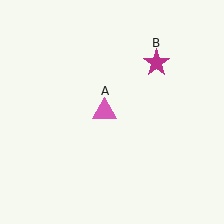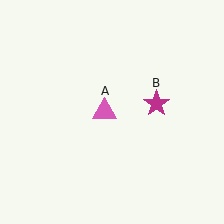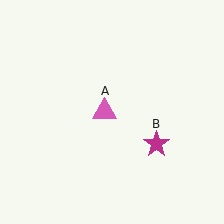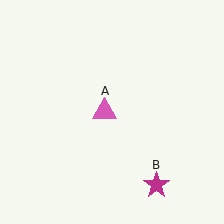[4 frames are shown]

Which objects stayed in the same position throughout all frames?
Pink triangle (object A) remained stationary.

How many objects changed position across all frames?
1 object changed position: magenta star (object B).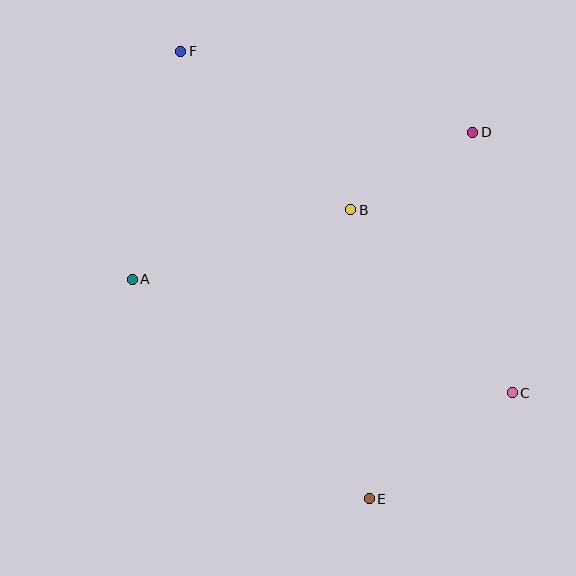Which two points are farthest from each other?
Points E and F are farthest from each other.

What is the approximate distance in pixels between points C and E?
The distance between C and E is approximately 178 pixels.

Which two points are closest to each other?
Points B and D are closest to each other.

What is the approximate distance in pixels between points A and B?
The distance between A and B is approximately 230 pixels.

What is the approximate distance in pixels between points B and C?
The distance between B and C is approximately 244 pixels.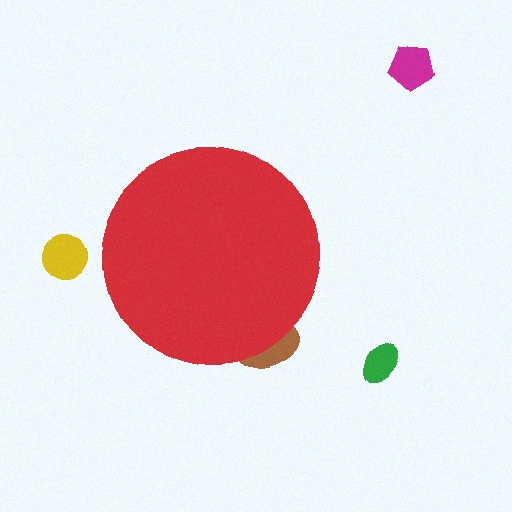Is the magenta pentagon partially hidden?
No, the magenta pentagon is fully visible.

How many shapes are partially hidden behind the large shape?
1 shape is partially hidden.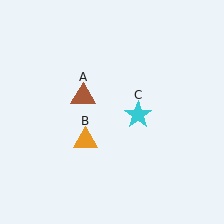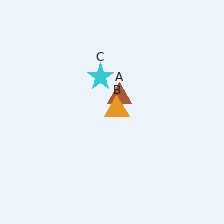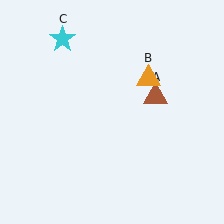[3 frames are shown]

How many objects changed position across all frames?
3 objects changed position: brown triangle (object A), orange triangle (object B), cyan star (object C).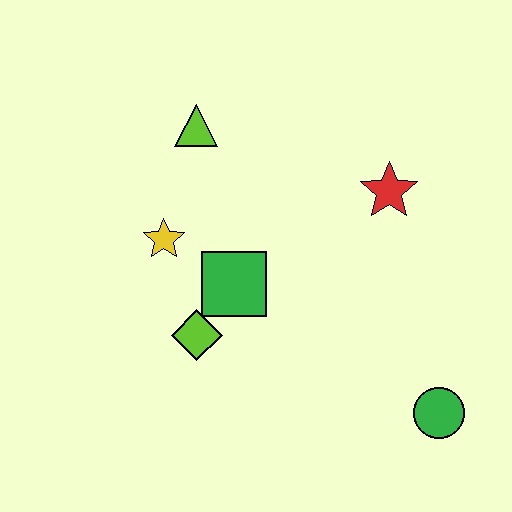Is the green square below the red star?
Yes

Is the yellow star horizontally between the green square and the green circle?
No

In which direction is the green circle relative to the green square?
The green circle is to the right of the green square.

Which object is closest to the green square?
The lime diamond is closest to the green square.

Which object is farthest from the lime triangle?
The green circle is farthest from the lime triangle.